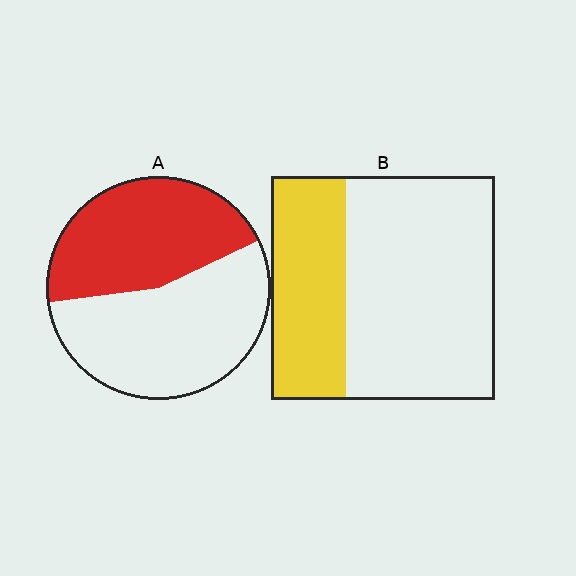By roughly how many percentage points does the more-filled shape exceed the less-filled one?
By roughly 10 percentage points (A over B).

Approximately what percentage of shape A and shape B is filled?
A is approximately 45% and B is approximately 35%.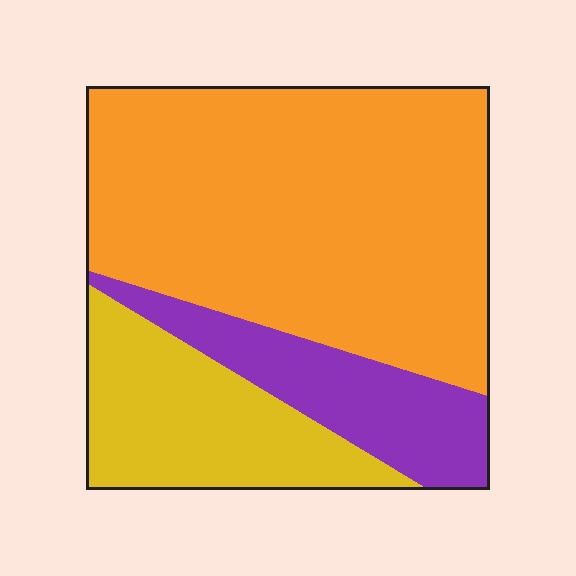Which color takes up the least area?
Purple, at roughly 15%.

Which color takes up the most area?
Orange, at roughly 60%.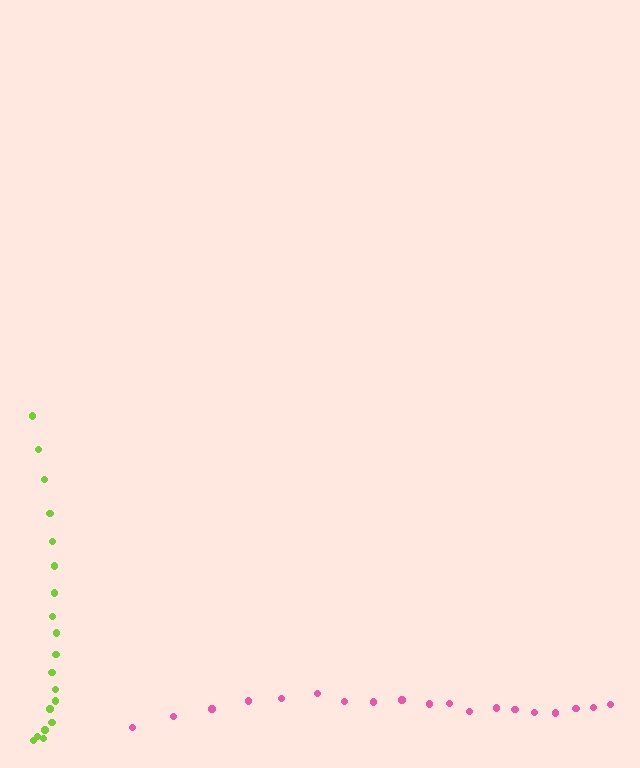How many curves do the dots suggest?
There are 2 distinct paths.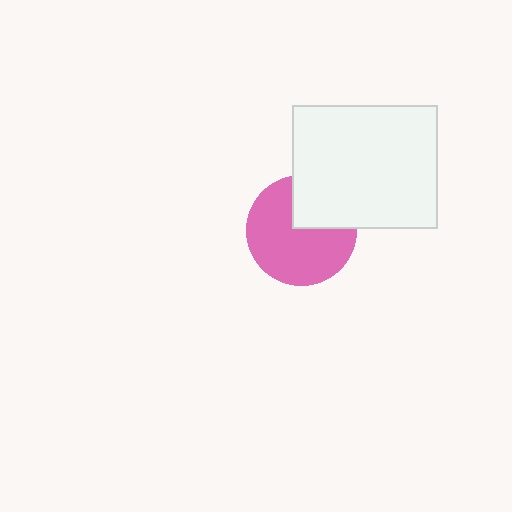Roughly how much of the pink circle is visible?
Most of it is visible (roughly 70%).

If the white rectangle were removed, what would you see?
You would see the complete pink circle.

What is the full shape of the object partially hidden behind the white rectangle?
The partially hidden object is a pink circle.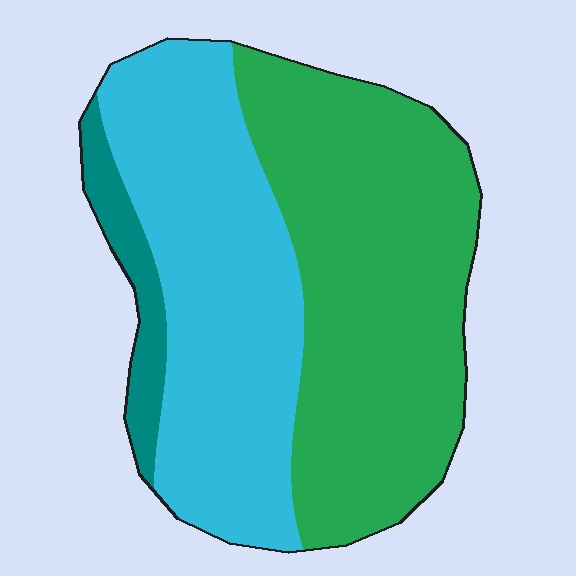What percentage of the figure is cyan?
Cyan takes up about two fifths (2/5) of the figure.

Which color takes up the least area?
Teal, at roughly 10%.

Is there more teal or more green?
Green.